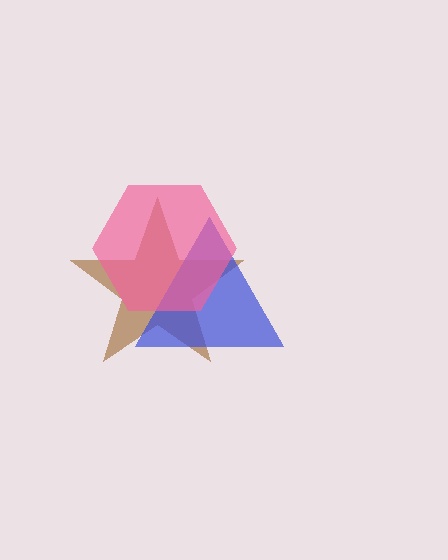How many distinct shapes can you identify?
There are 3 distinct shapes: a brown star, a blue triangle, a pink hexagon.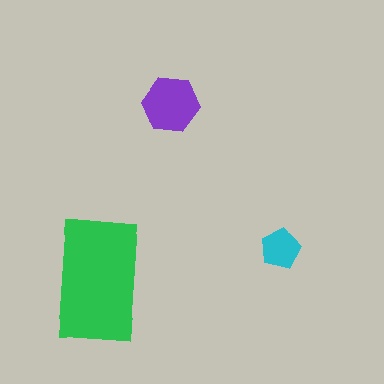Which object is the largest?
The green rectangle.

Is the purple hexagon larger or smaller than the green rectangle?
Smaller.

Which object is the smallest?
The cyan pentagon.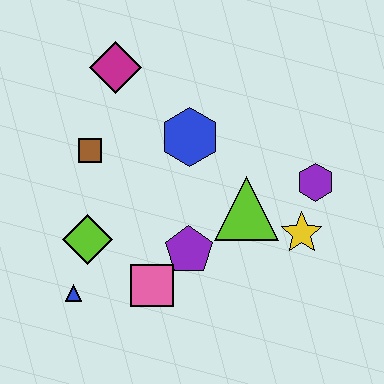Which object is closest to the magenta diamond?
The brown square is closest to the magenta diamond.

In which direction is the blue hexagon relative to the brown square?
The blue hexagon is to the right of the brown square.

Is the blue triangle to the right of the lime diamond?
No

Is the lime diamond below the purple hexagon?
Yes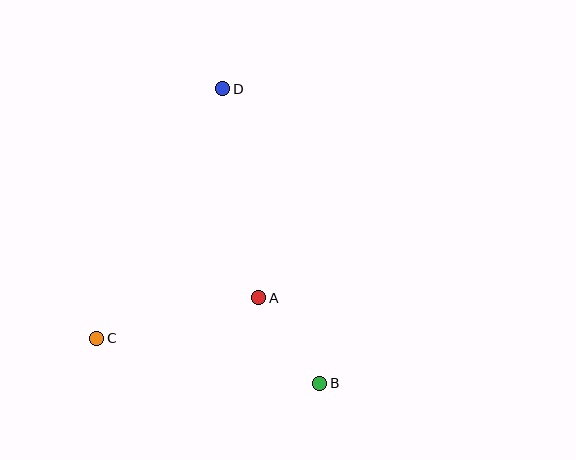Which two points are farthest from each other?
Points B and D are farthest from each other.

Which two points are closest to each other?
Points A and B are closest to each other.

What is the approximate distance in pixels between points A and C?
The distance between A and C is approximately 168 pixels.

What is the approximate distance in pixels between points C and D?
The distance between C and D is approximately 280 pixels.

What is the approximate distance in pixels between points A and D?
The distance between A and D is approximately 213 pixels.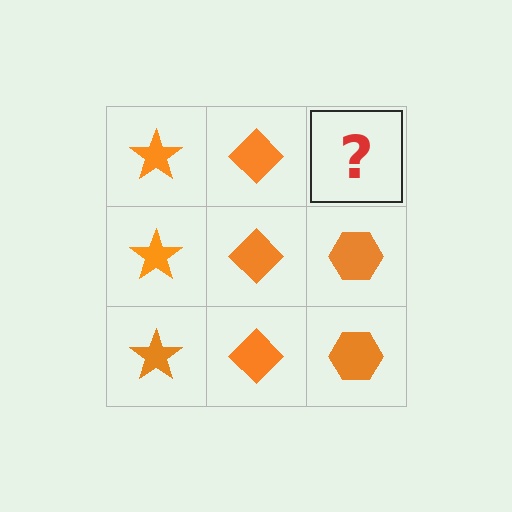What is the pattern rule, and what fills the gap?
The rule is that each column has a consistent shape. The gap should be filled with an orange hexagon.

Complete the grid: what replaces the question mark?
The question mark should be replaced with an orange hexagon.